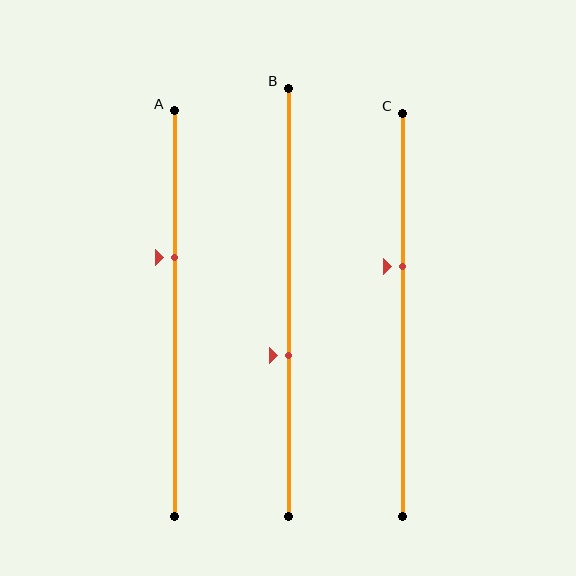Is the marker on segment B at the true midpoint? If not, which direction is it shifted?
No, the marker on segment B is shifted downward by about 13% of the segment length.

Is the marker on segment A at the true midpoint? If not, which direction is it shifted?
No, the marker on segment A is shifted upward by about 14% of the segment length.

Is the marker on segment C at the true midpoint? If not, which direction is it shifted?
No, the marker on segment C is shifted upward by about 12% of the segment length.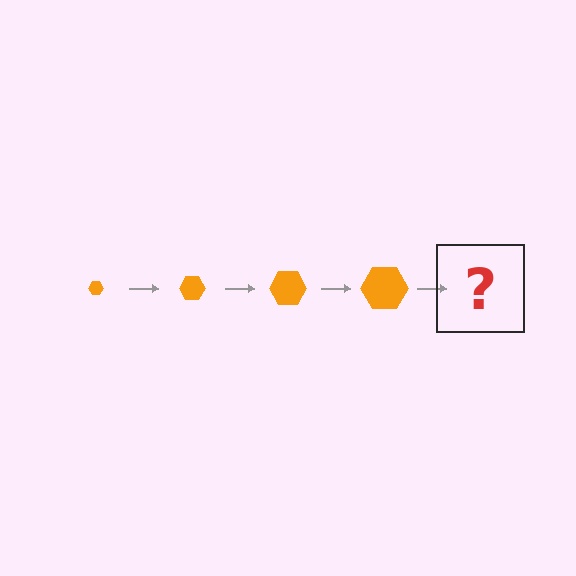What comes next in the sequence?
The next element should be an orange hexagon, larger than the previous one.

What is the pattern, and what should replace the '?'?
The pattern is that the hexagon gets progressively larger each step. The '?' should be an orange hexagon, larger than the previous one.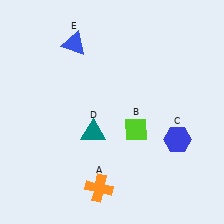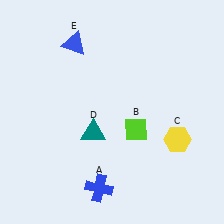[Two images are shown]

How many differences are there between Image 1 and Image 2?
There are 2 differences between the two images.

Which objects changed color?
A changed from orange to blue. C changed from blue to yellow.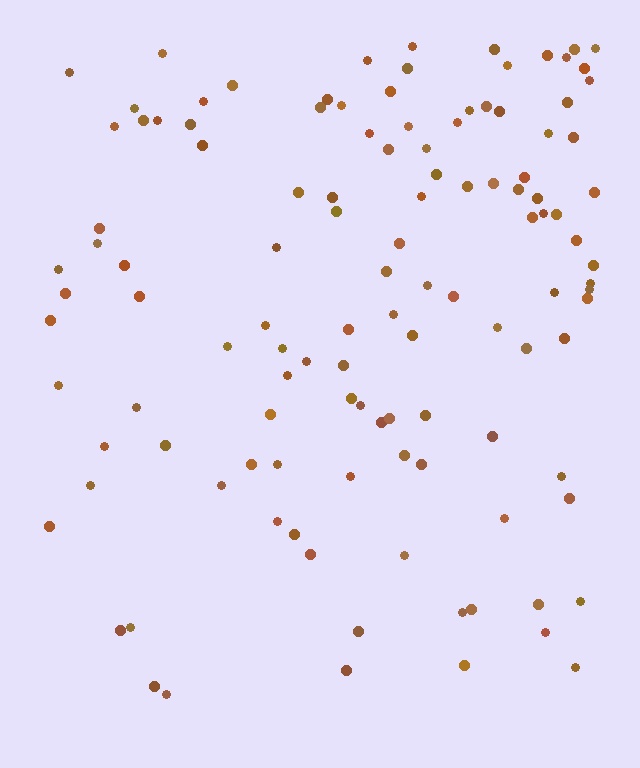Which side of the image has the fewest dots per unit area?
The bottom.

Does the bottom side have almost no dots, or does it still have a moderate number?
Still a moderate number, just noticeably fewer than the top.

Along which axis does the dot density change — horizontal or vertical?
Vertical.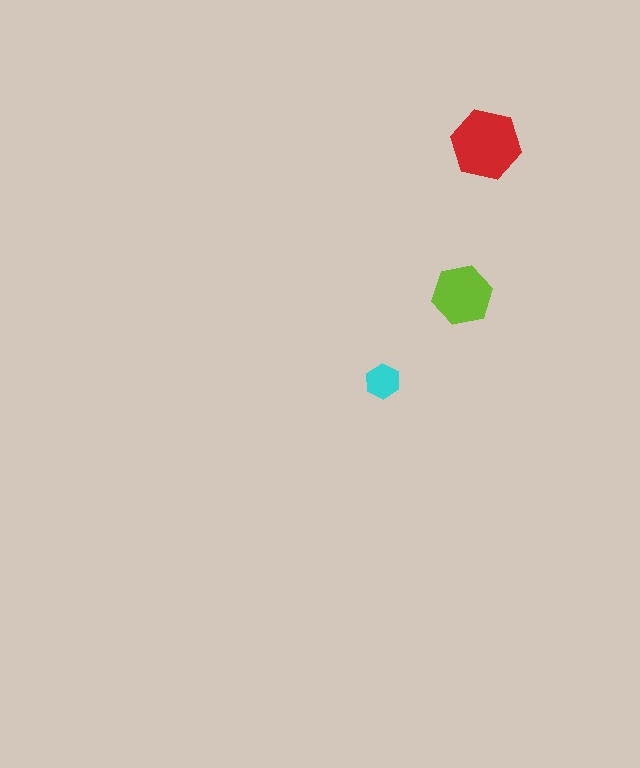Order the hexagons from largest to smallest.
the red one, the lime one, the cyan one.